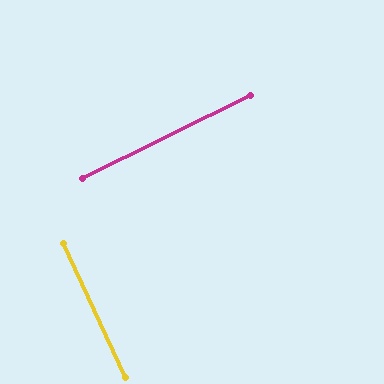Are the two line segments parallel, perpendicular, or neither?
Perpendicular — they meet at approximately 88°.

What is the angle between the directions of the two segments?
Approximately 88 degrees.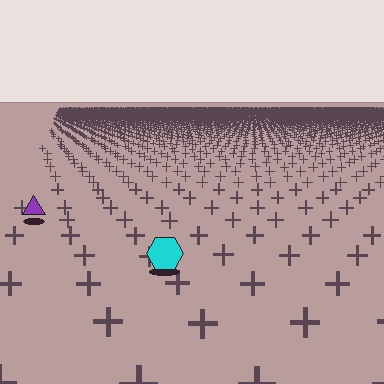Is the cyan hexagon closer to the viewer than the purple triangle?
Yes. The cyan hexagon is closer — you can tell from the texture gradient: the ground texture is coarser near it.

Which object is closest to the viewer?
The cyan hexagon is closest. The texture marks near it are larger and more spread out.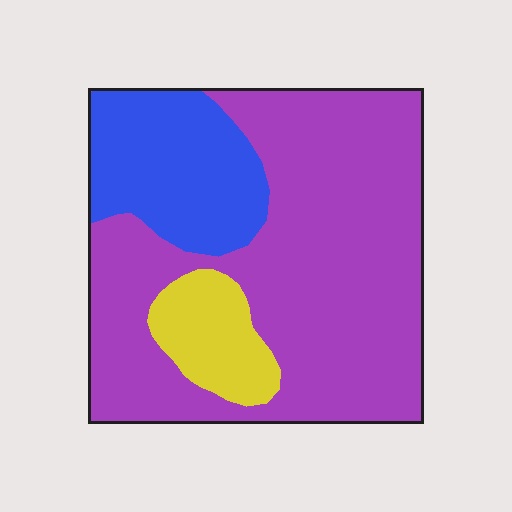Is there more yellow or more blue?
Blue.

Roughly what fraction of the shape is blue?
Blue takes up about one fifth (1/5) of the shape.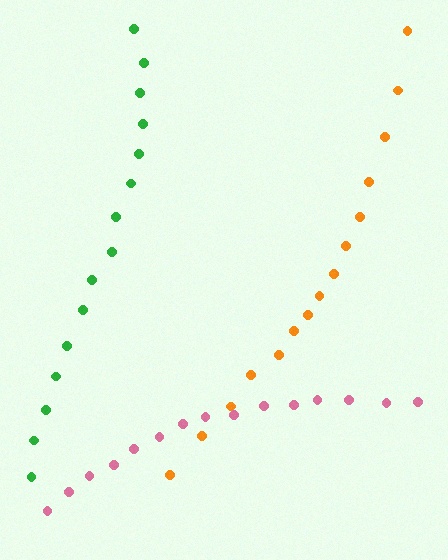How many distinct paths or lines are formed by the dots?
There are 3 distinct paths.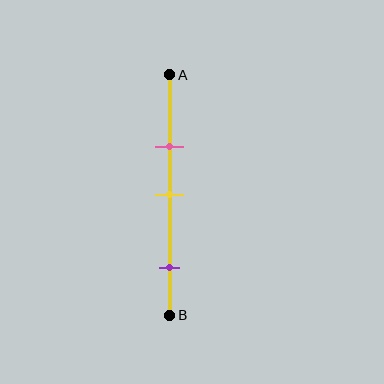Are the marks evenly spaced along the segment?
No, the marks are not evenly spaced.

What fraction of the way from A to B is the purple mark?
The purple mark is approximately 80% (0.8) of the way from A to B.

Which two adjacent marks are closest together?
The pink and yellow marks are the closest adjacent pair.